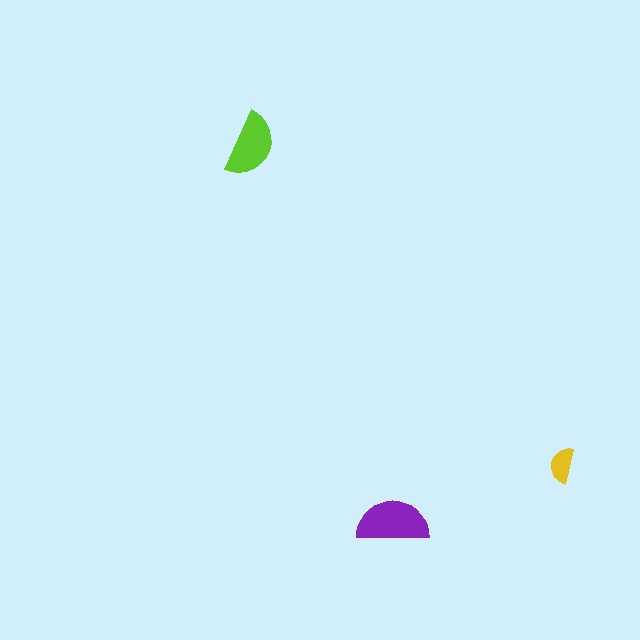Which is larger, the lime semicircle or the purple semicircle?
The purple one.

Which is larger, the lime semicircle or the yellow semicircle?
The lime one.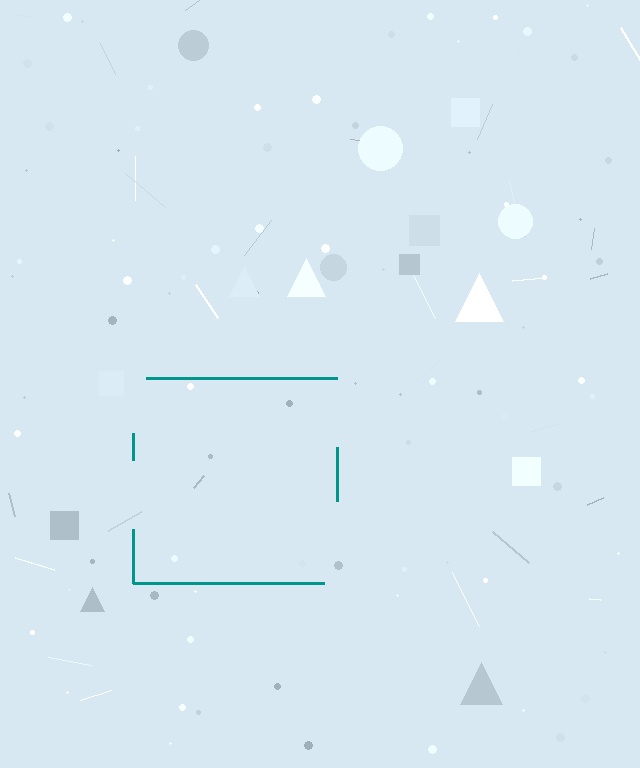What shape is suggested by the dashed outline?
The dashed outline suggests a square.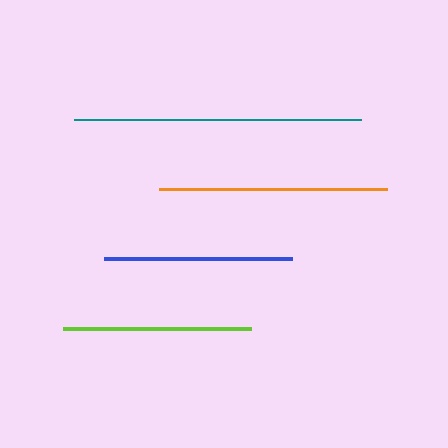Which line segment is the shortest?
The lime line is the shortest at approximately 187 pixels.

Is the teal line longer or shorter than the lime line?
The teal line is longer than the lime line.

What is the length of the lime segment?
The lime segment is approximately 187 pixels long.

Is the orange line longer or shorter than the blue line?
The orange line is longer than the blue line.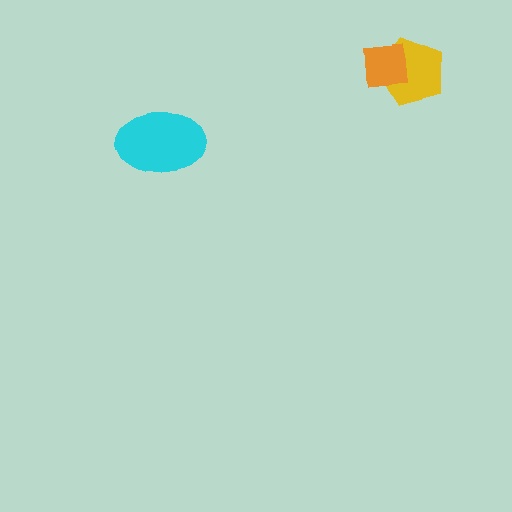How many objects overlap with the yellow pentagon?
1 object overlaps with the yellow pentagon.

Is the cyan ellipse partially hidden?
No, no other shape covers it.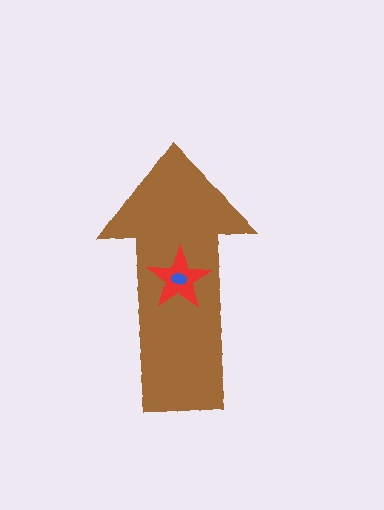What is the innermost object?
The blue ellipse.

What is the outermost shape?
The brown arrow.